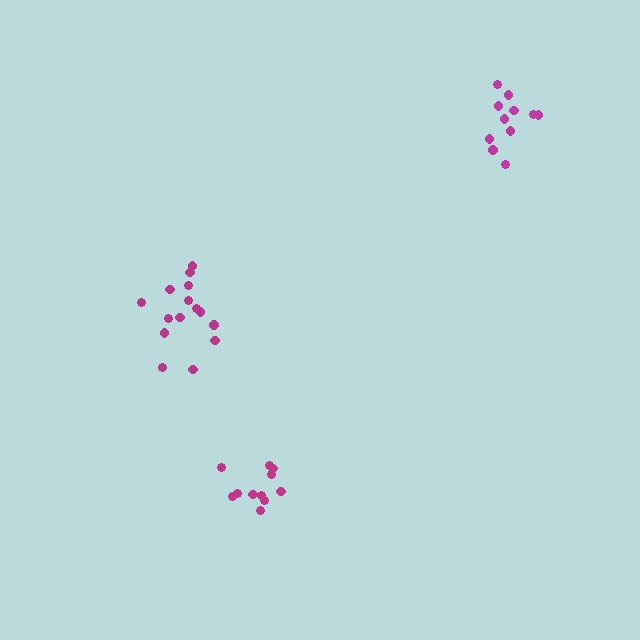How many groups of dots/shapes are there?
There are 3 groups.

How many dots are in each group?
Group 1: 15 dots, Group 2: 11 dots, Group 3: 11 dots (37 total).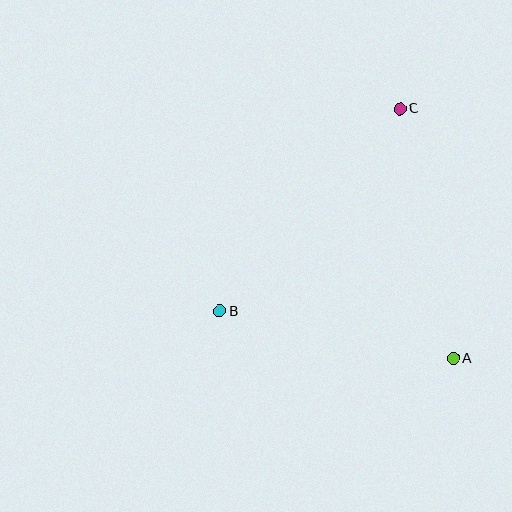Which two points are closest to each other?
Points A and B are closest to each other.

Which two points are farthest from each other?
Points B and C are farthest from each other.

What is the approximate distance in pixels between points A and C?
The distance between A and C is approximately 255 pixels.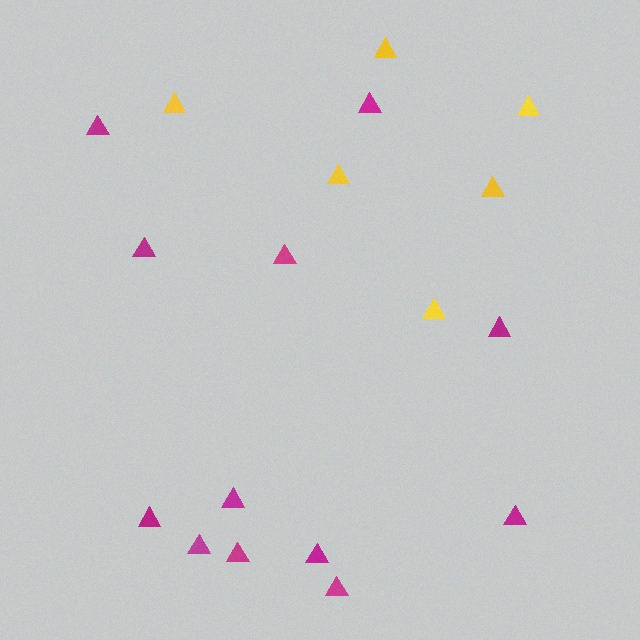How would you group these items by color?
There are 2 groups: one group of yellow triangles (6) and one group of magenta triangles (12).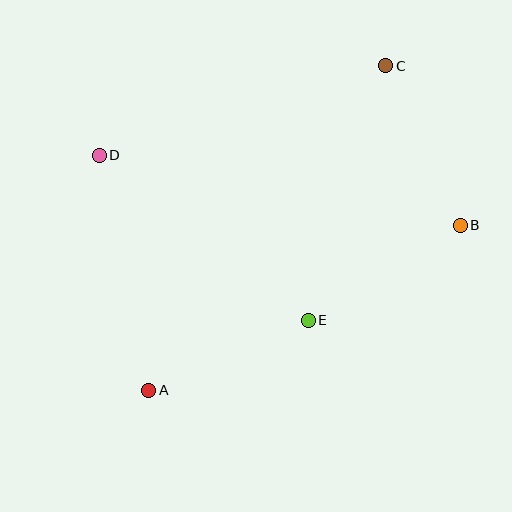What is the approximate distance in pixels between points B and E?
The distance between B and E is approximately 179 pixels.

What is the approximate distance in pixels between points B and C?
The distance between B and C is approximately 176 pixels.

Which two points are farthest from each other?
Points A and C are farthest from each other.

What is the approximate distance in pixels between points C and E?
The distance between C and E is approximately 266 pixels.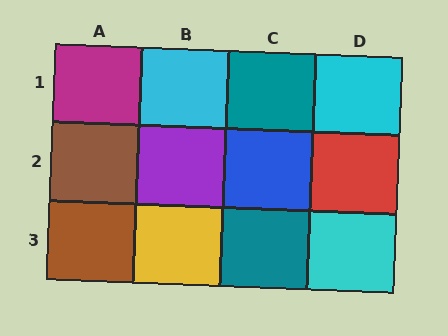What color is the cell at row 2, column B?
Purple.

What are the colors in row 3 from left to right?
Brown, yellow, teal, cyan.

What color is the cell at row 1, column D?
Cyan.